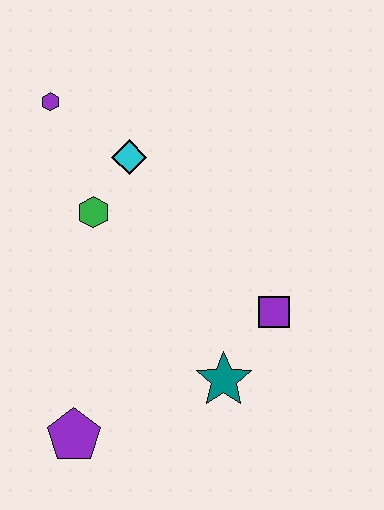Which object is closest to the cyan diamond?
The green hexagon is closest to the cyan diamond.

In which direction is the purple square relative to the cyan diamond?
The purple square is below the cyan diamond.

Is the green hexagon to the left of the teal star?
Yes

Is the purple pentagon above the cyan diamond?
No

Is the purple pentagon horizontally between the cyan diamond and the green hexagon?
No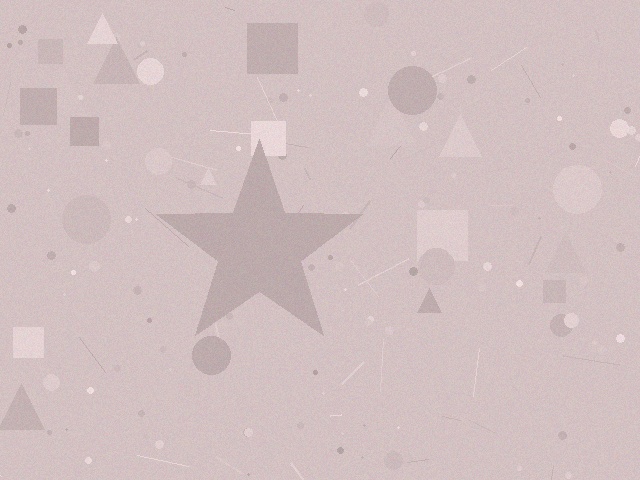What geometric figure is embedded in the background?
A star is embedded in the background.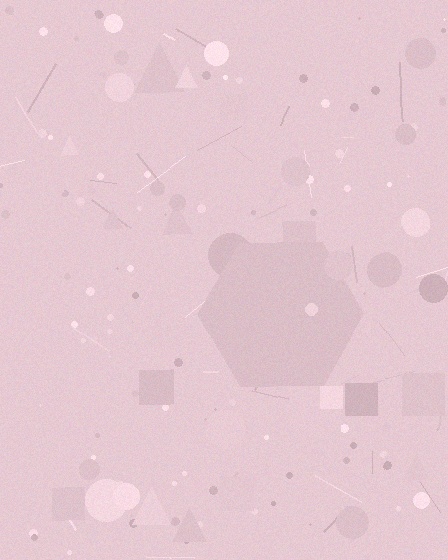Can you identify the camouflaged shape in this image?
The camouflaged shape is a hexagon.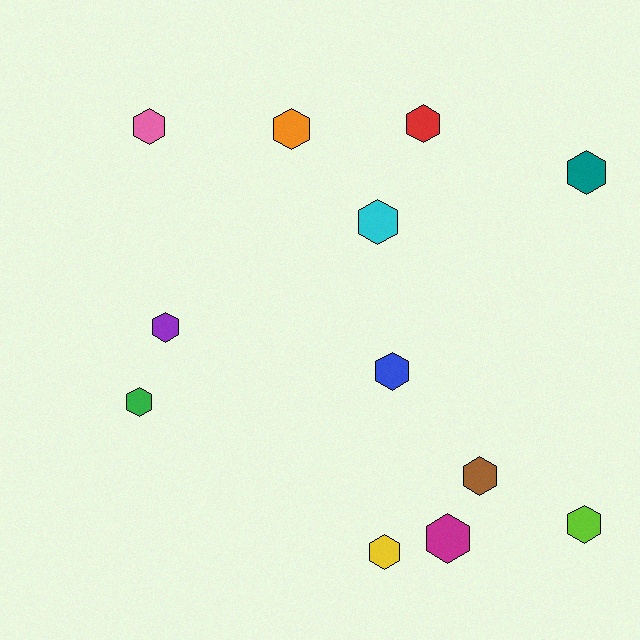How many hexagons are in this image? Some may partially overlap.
There are 12 hexagons.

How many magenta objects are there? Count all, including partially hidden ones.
There is 1 magenta object.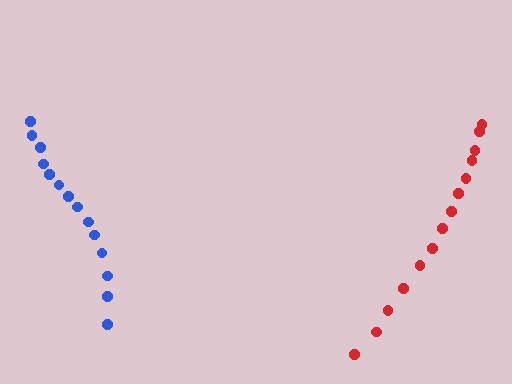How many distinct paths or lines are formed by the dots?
There are 2 distinct paths.